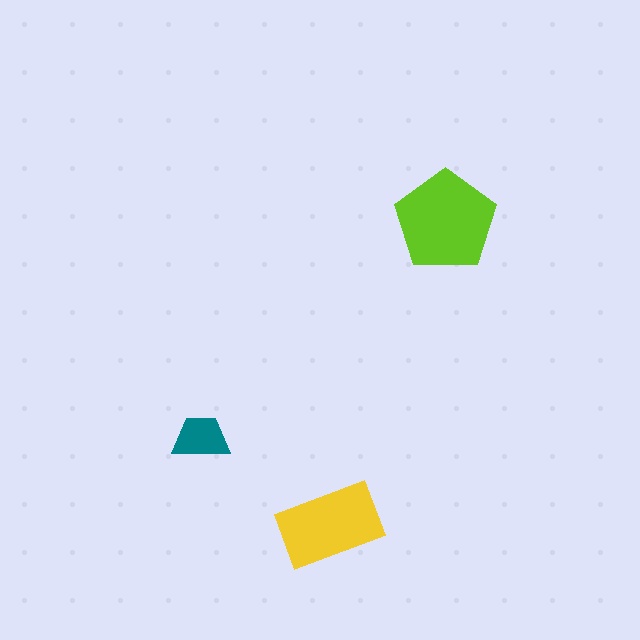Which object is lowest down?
The yellow rectangle is bottommost.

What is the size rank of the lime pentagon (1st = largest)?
1st.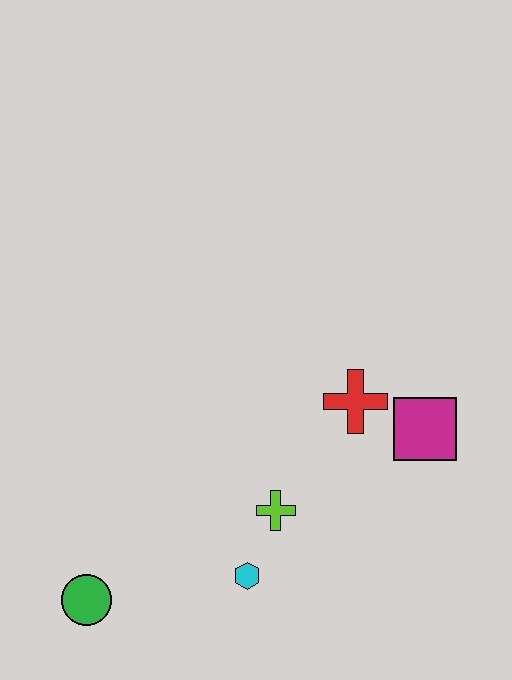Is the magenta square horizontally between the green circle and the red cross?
No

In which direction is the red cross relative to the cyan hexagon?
The red cross is above the cyan hexagon.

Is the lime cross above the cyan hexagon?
Yes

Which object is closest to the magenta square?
The red cross is closest to the magenta square.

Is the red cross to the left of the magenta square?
Yes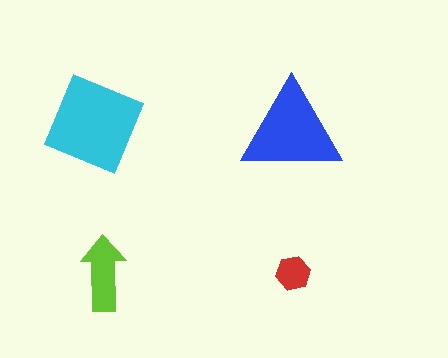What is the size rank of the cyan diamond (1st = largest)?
1st.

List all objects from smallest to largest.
The red hexagon, the lime arrow, the blue triangle, the cyan diamond.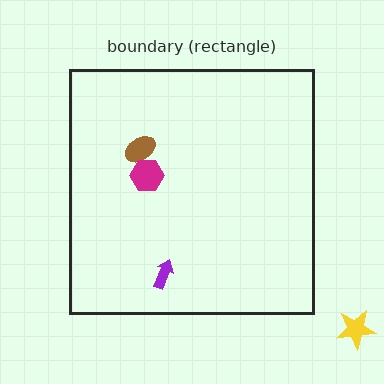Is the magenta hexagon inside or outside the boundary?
Inside.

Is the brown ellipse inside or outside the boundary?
Inside.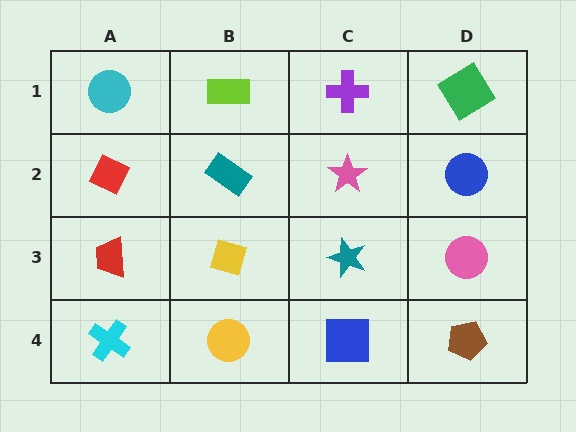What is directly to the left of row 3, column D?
A teal star.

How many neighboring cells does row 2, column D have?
3.